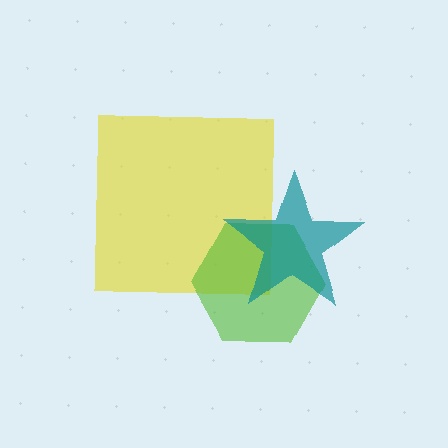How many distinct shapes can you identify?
There are 3 distinct shapes: a yellow square, a lime hexagon, a teal star.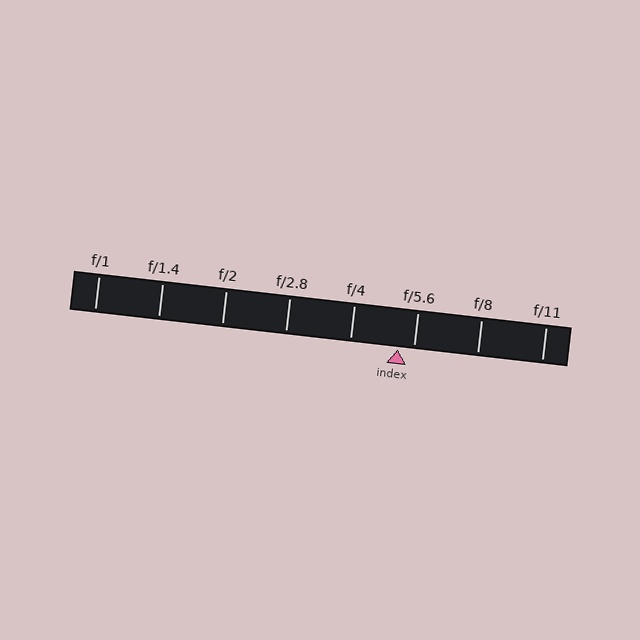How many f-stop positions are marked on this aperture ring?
There are 8 f-stop positions marked.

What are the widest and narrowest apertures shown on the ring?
The widest aperture shown is f/1 and the narrowest is f/11.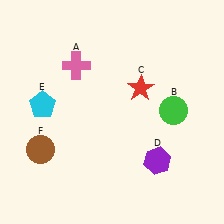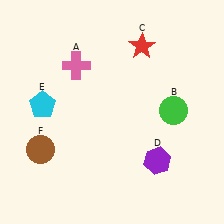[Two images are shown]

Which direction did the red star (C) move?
The red star (C) moved up.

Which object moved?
The red star (C) moved up.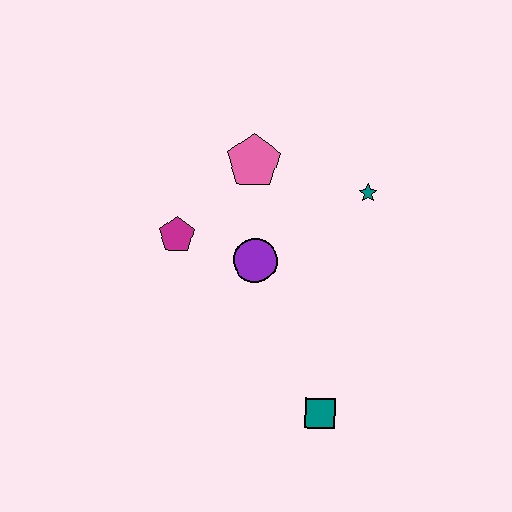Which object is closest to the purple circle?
The magenta pentagon is closest to the purple circle.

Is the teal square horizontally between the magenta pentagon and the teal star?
Yes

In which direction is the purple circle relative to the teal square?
The purple circle is above the teal square.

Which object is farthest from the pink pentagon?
The teal square is farthest from the pink pentagon.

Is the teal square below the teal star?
Yes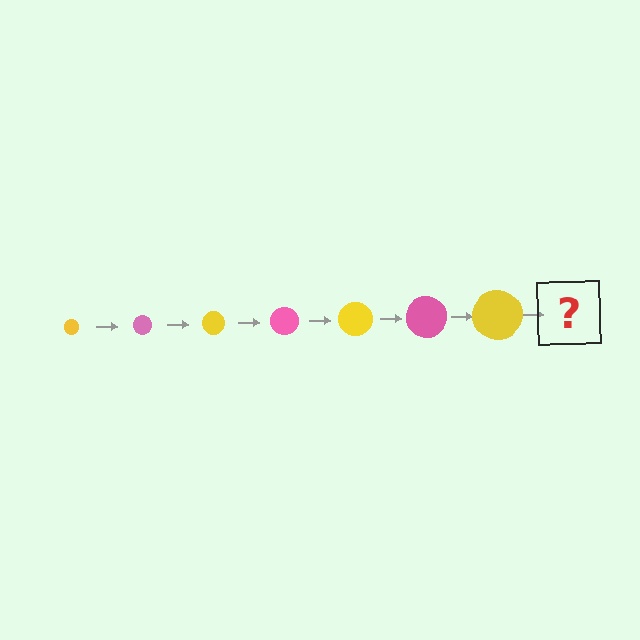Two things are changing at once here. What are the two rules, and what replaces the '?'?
The two rules are that the circle grows larger each step and the color cycles through yellow and pink. The '?' should be a pink circle, larger than the previous one.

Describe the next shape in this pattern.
It should be a pink circle, larger than the previous one.